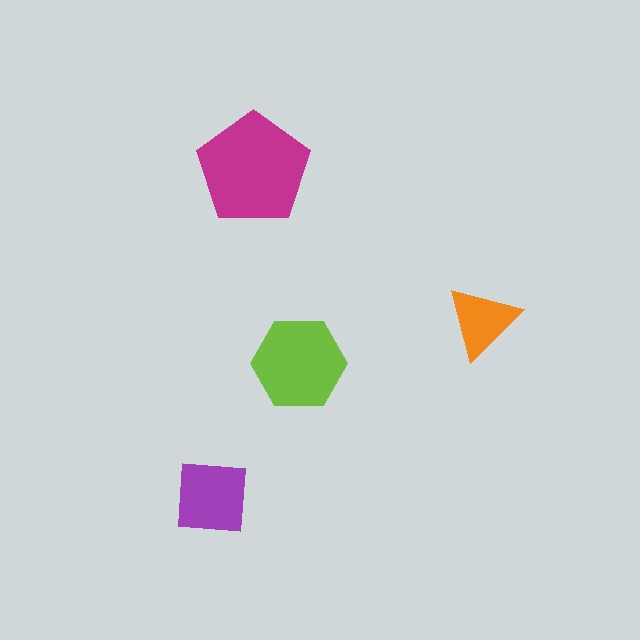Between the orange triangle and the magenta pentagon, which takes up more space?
The magenta pentagon.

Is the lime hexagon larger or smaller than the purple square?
Larger.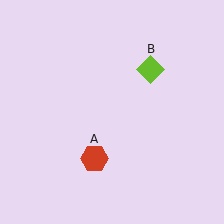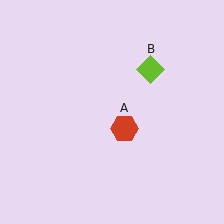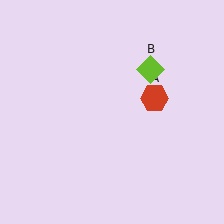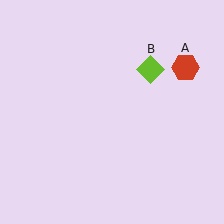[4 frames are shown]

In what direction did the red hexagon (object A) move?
The red hexagon (object A) moved up and to the right.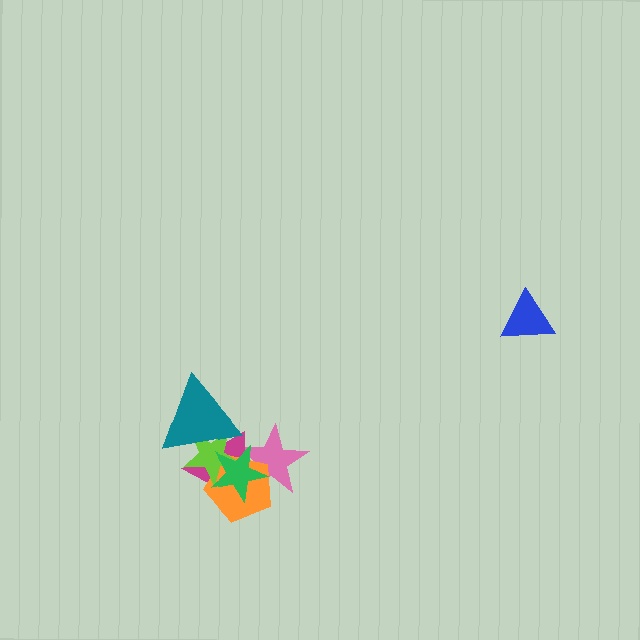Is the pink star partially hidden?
Yes, it is partially covered by another shape.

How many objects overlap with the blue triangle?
0 objects overlap with the blue triangle.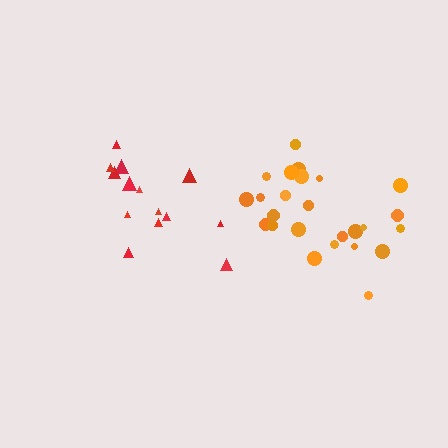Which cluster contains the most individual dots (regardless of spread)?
Orange (25).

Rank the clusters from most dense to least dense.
red, orange.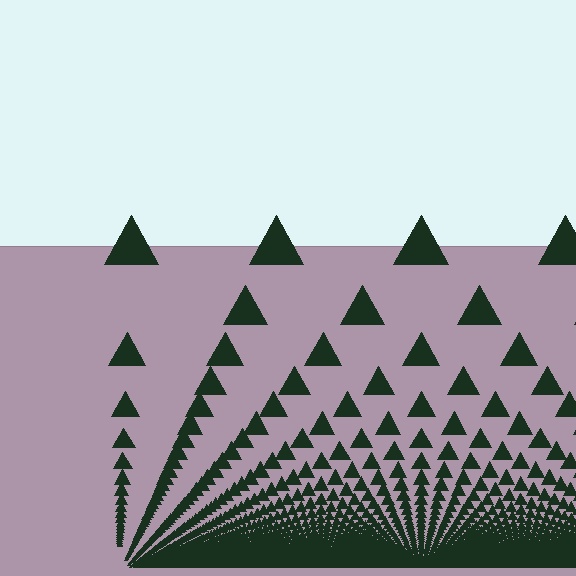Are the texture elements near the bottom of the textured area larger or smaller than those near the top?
Smaller. The gradient is inverted — elements near the bottom are smaller and denser.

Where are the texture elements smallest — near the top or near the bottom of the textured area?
Near the bottom.